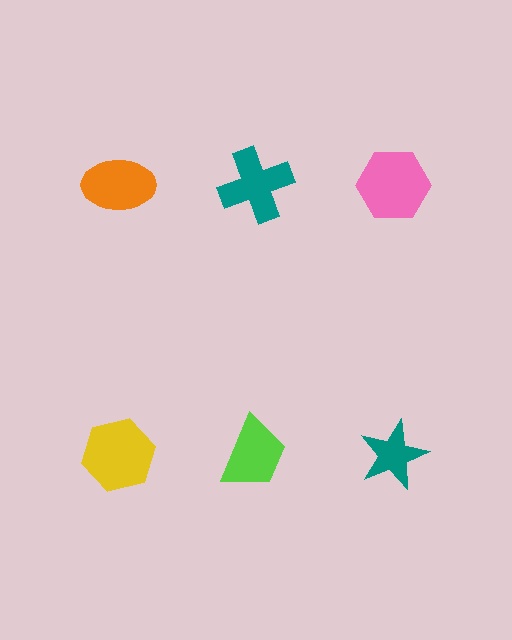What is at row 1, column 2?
A teal cross.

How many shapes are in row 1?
3 shapes.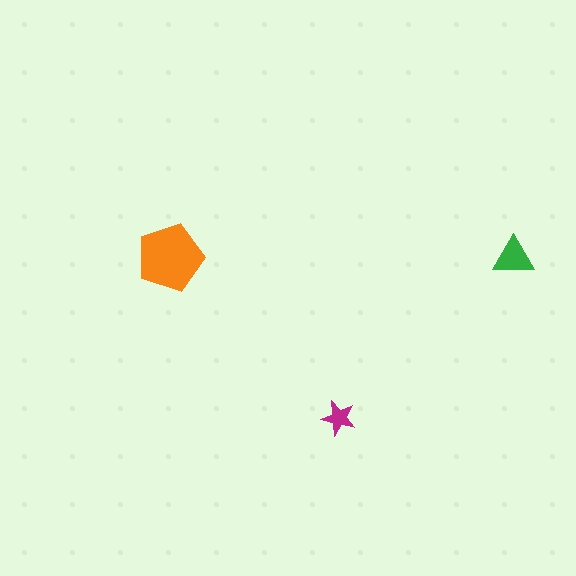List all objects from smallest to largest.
The magenta star, the green triangle, the orange pentagon.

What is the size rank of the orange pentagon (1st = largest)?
1st.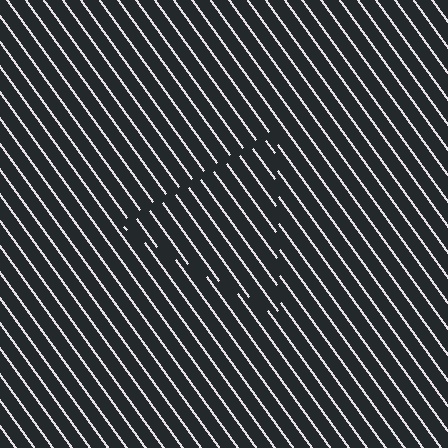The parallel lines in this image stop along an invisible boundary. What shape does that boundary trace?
An illusory triangle. The interior of the shape contains the same grating, shifted by half a period — the contour is defined by the phase discontinuity where line-ends from the inner and outer gratings abut.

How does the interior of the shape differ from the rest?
The interior of the shape contains the same grating, shifted by half a period — the contour is defined by the phase discontinuity where line-ends from the inner and outer gratings abut.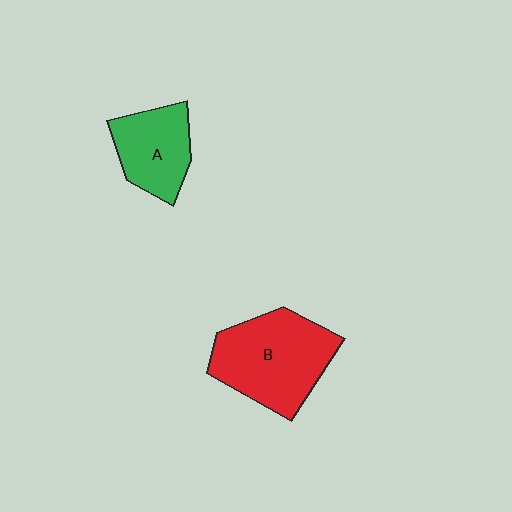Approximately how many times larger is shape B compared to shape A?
Approximately 1.6 times.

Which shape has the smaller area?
Shape A (green).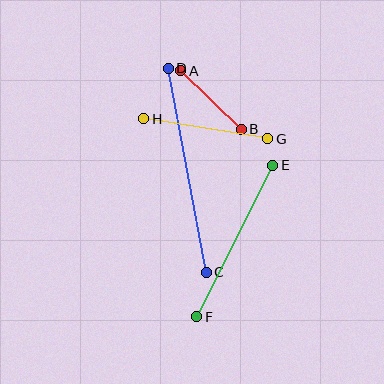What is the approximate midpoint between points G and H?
The midpoint is at approximately (206, 129) pixels.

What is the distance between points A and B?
The distance is approximately 84 pixels.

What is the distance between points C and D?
The distance is approximately 207 pixels.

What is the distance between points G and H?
The distance is approximately 126 pixels.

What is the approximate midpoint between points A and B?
The midpoint is at approximately (211, 100) pixels.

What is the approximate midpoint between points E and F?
The midpoint is at approximately (235, 241) pixels.